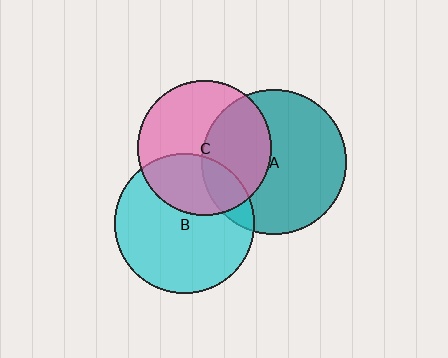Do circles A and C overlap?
Yes.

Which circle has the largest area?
Circle A (teal).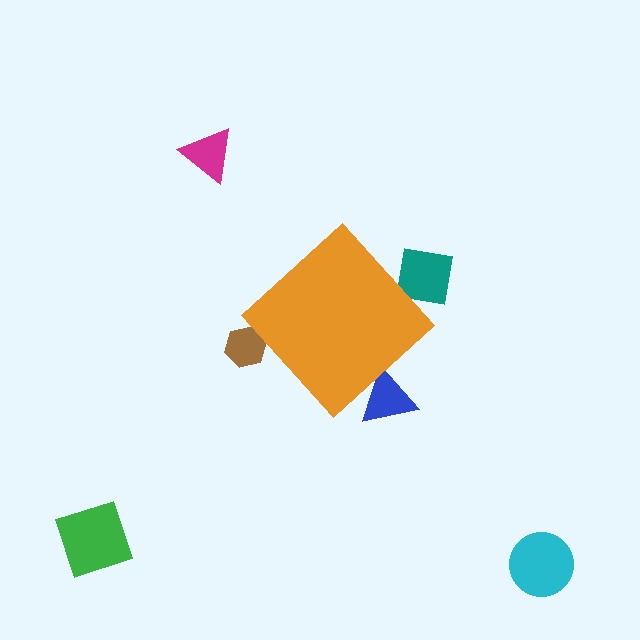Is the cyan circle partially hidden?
No, the cyan circle is fully visible.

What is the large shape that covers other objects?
An orange diamond.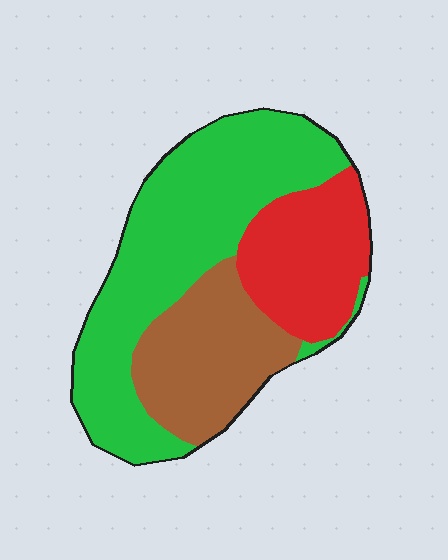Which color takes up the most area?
Green, at roughly 50%.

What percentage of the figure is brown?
Brown covers 26% of the figure.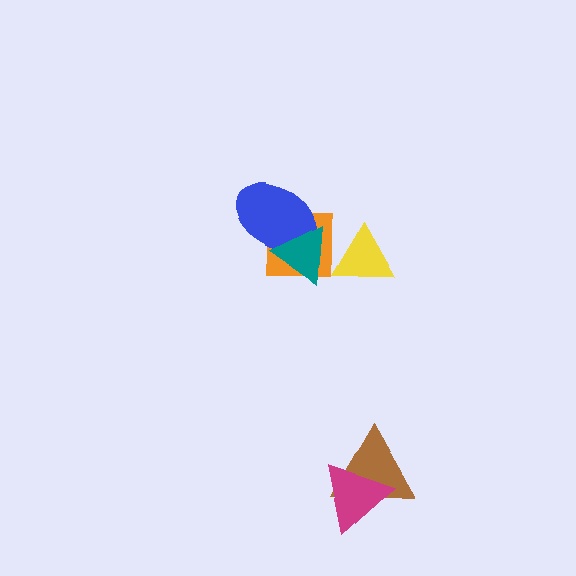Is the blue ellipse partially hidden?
Yes, it is partially covered by another shape.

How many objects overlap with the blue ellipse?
2 objects overlap with the blue ellipse.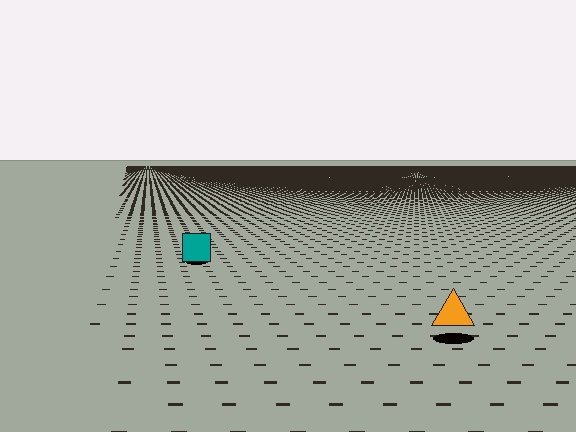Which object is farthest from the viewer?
The teal square is farthest from the viewer. It appears smaller and the ground texture around it is denser.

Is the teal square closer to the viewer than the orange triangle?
No. The orange triangle is closer — you can tell from the texture gradient: the ground texture is coarser near it.